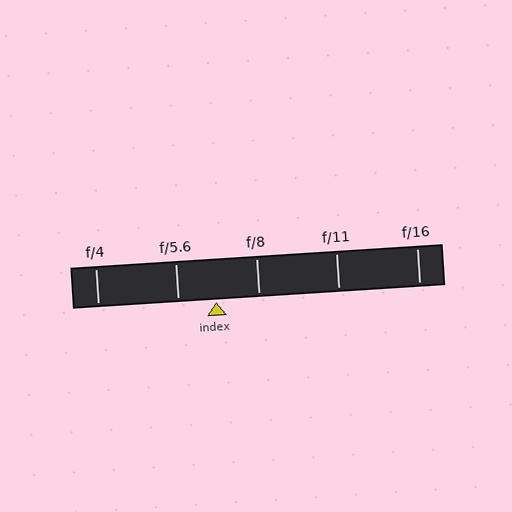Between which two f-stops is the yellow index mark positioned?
The index mark is between f/5.6 and f/8.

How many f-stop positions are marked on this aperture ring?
There are 5 f-stop positions marked.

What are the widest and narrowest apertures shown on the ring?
The widest aperture shown is f/4 and the narrowest is f/16.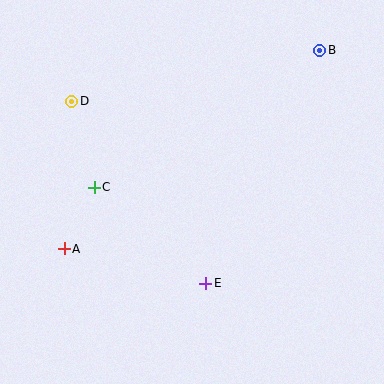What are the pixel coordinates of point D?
Point D is at (72, 101).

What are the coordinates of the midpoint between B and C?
The midpoint between B and C is at (207, 119).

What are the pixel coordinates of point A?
Point A is at (64, 249).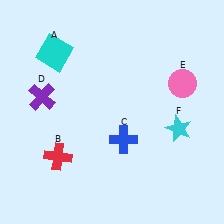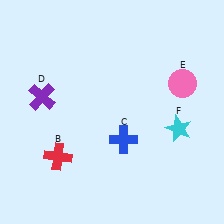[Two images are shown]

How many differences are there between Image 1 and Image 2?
There is 1 difference between the two images.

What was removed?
The cyan square (A) was removed in Image 2.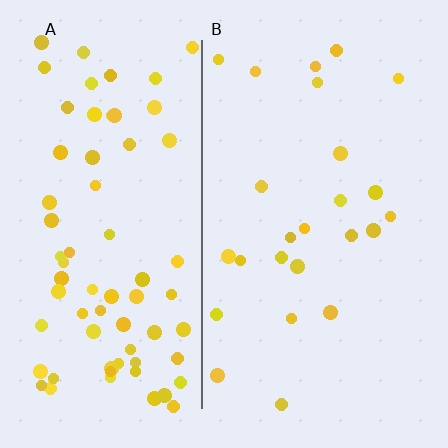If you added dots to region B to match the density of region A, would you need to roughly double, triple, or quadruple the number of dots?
Approximately triple.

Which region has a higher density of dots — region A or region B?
A (the left).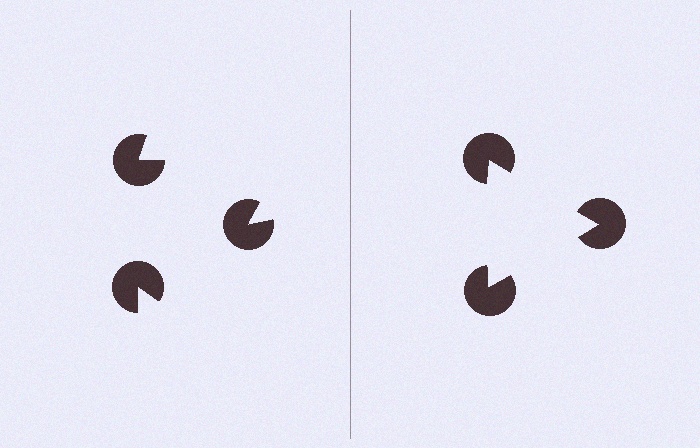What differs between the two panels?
The pac-man discs are positioned identically on both sides; only the wedge orientations differ. On the right they align to a triangle; on the left they are misaligned.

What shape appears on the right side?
An illusory triangle.